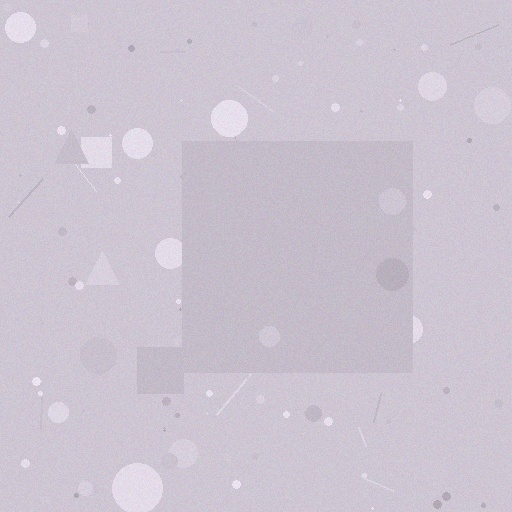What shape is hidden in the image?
A square is hidden in the image.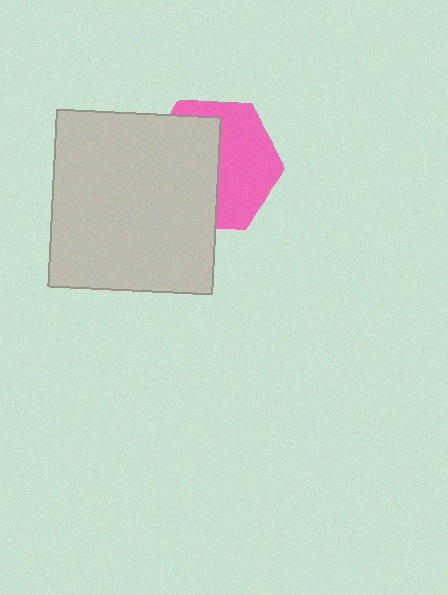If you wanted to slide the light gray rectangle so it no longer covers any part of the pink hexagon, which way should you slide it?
Slide it left — that is the most direct way to separate the two shapes.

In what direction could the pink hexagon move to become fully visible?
The pink hexagon could move right. That would shift it out from behind the light gray rectangle entirely.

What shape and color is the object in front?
The object in front is a light gray rectangle.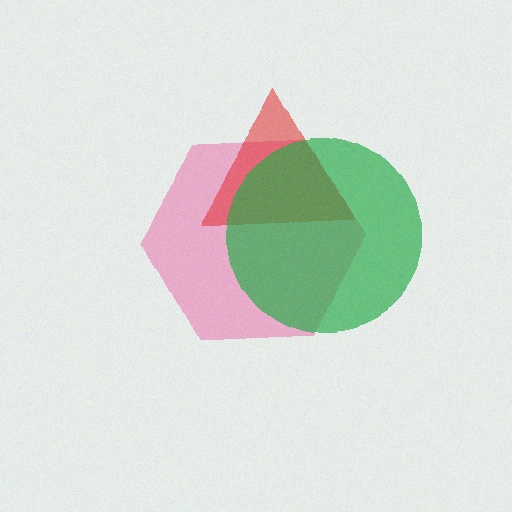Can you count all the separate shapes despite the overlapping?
Yes, there are 3 separate shapes.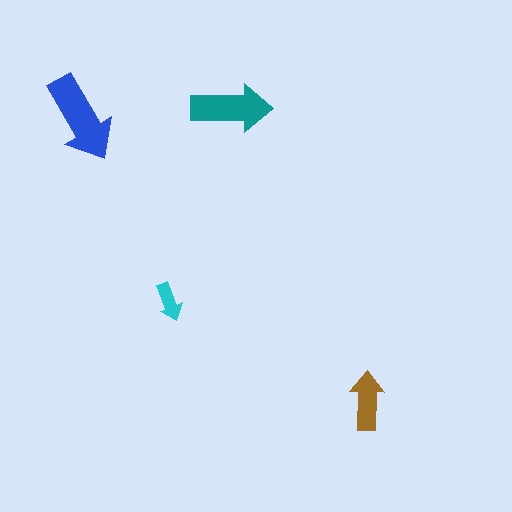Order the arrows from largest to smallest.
the blue one, the teal one, the brown one, the cyan one.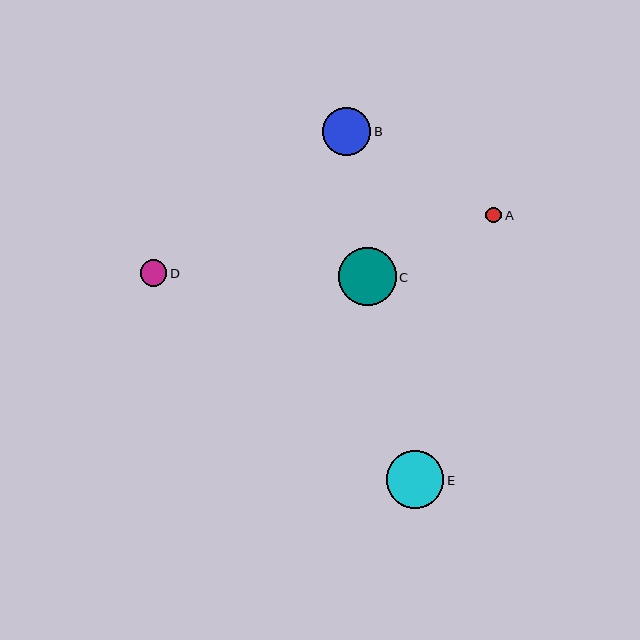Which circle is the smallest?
Circle A is the smallest with a size of approximately 16 pixels.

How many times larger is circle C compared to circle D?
Circle C is approximately 2.2 times the size of circle D.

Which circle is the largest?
Circle C is the largest with a size of approximately 58 pixels.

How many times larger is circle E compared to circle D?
Circle E is approximately 2.2 times the size of circle D.